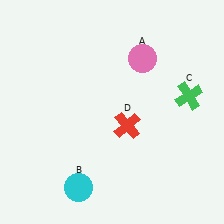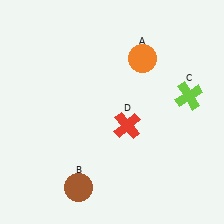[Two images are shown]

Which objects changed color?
A changed from pink to orange. B changed from cyan to brown. C changed from green to lime.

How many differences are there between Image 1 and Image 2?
There are 3 differences between the two images.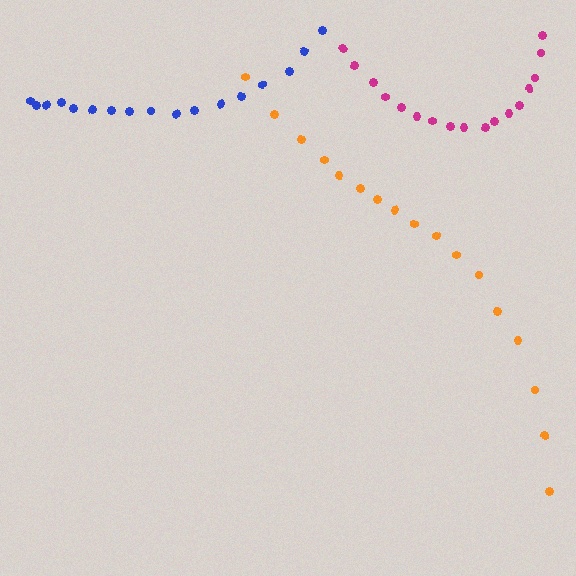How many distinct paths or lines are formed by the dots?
There are 3 distinct paths.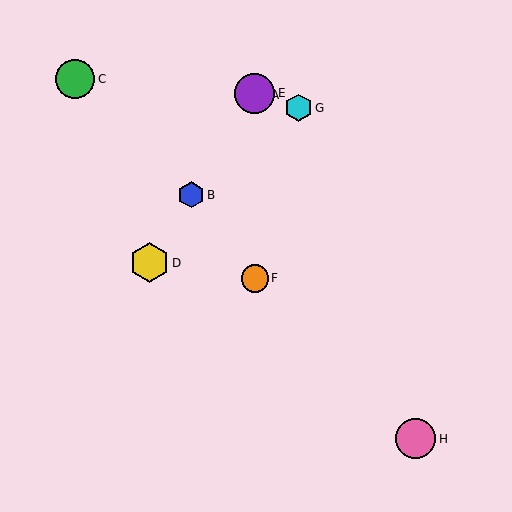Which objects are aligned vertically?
Objects A, E, F are aligned vertically.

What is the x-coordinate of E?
Object E is at x≈255.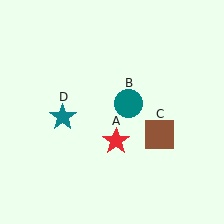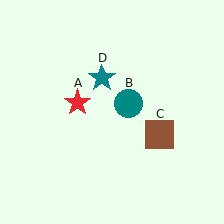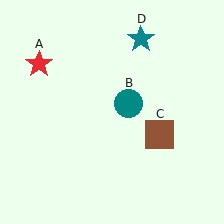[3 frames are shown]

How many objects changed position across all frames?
2 objects changed position: red star (object A), teal star (object D).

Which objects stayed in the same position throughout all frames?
Teal circle (object B) and brown square (object C) remained stationary.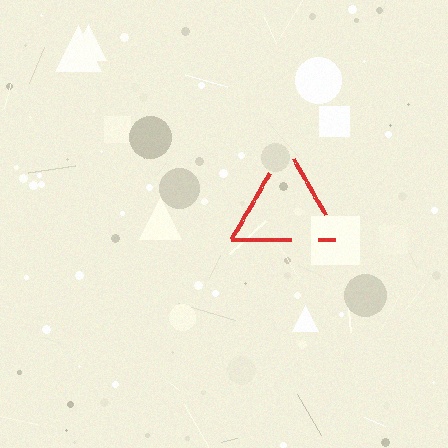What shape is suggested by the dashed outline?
The dashed outline suggests a triangle.